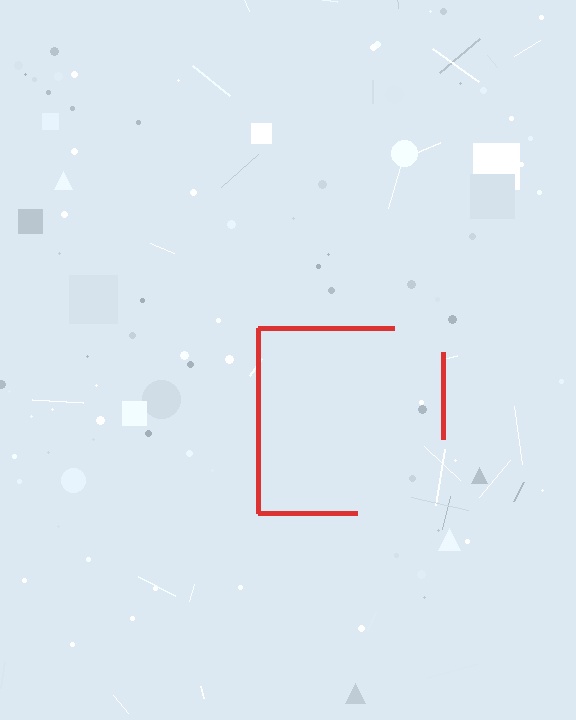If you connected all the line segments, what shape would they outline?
They would outline a square.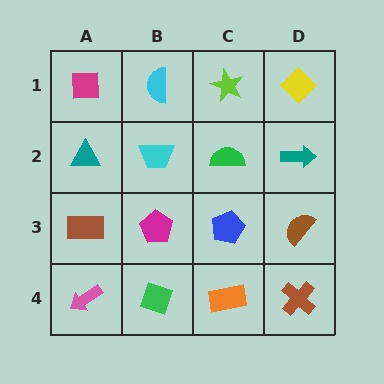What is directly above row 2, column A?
A magenta square.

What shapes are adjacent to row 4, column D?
A brown semicircle (row 3, column D), an orange rectangle (row 4, column C).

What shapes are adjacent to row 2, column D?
A yellow diamond (row 1, column D), a brown semicircle (row 3, column D), a green semicircle (row 2, column C).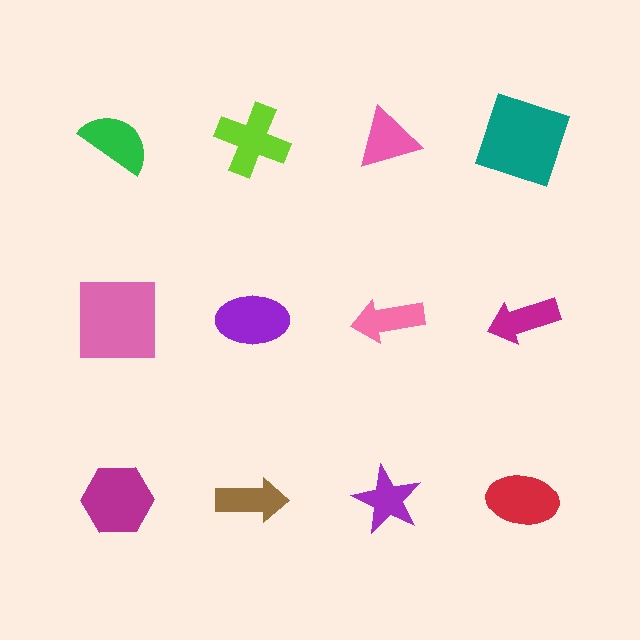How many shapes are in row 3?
4 shapes.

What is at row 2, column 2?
A purple ellipse.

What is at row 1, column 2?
A lime cross.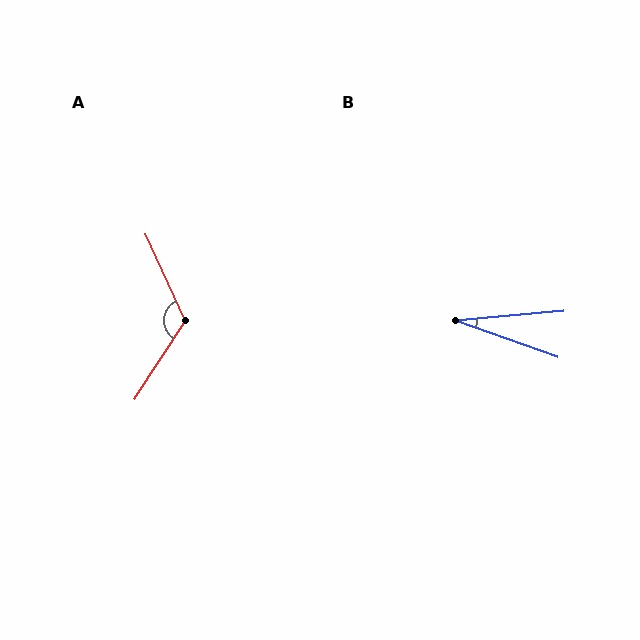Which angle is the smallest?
B, at approximately 25 degrees.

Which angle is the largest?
A, at approximately 123 degrees.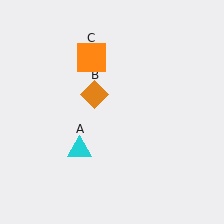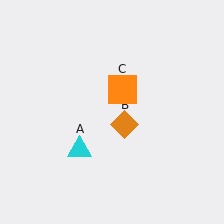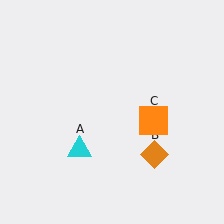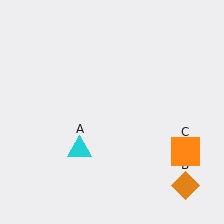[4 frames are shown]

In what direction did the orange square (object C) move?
The orange square (object C) moved down and to the right.